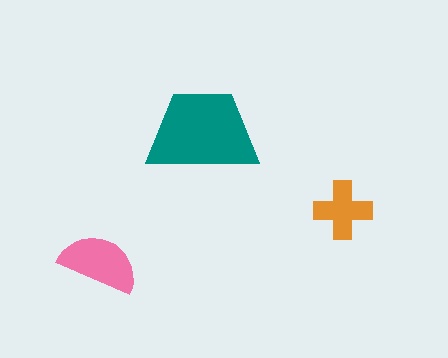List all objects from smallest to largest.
The orange cross, the pink semicircle, the teal trapezoid.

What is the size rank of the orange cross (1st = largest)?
3rd.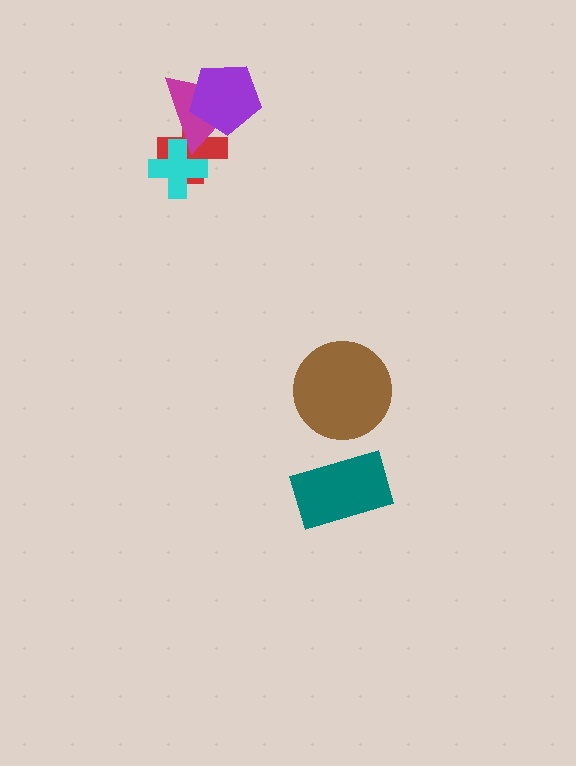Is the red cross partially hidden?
Yes, it is partially covered by another shape.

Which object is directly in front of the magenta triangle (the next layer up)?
The cyan cross is directly in front of the magenta triangle.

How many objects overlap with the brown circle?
0 objects overlap with the brown circle.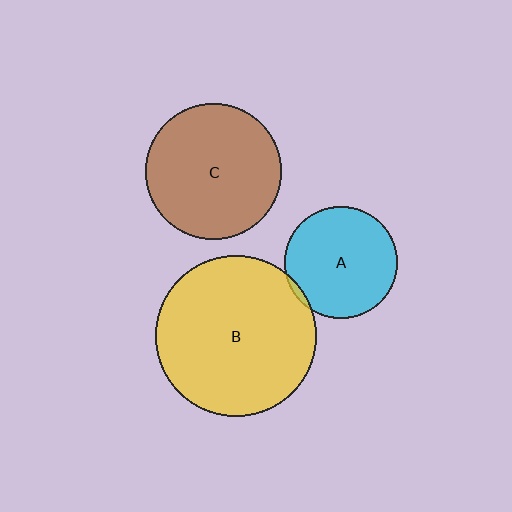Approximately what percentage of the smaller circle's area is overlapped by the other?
Approximately 5%.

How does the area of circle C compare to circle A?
Approximately 1.5 times.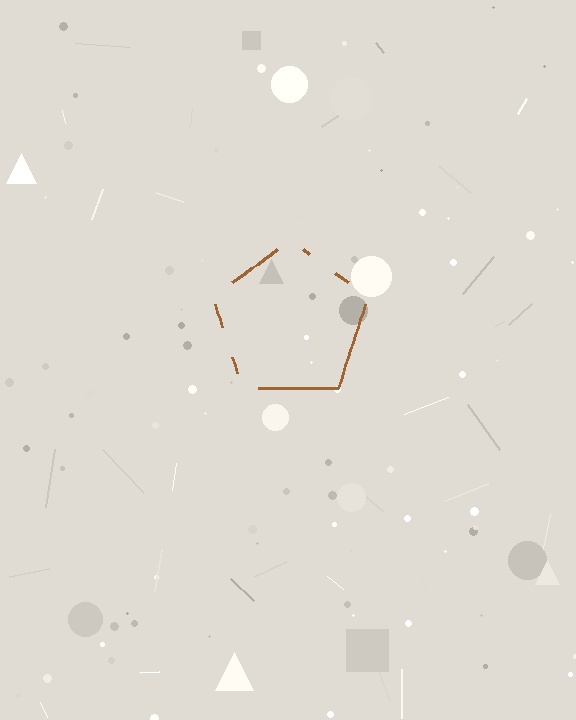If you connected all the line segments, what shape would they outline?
They would outline a pentagon.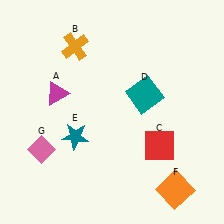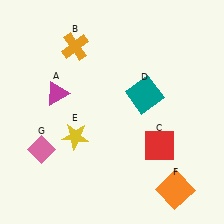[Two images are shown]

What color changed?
The star (E) changed from teal in Image 1 to yellow in Image 2.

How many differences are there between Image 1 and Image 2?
There is 1 difference between the two images.